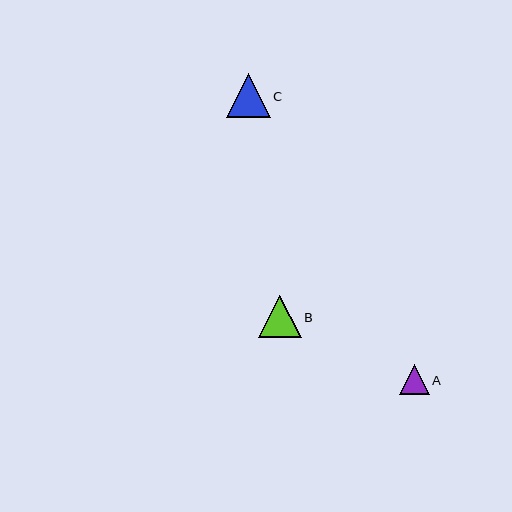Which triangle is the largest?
Triangle C is the largest with a size of approximately 44 pixels.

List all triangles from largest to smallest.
From largest to smallest: C, B, A.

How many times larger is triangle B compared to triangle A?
Triangle B is approximately 1.4 times the size of triangle A.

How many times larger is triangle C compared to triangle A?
Triangle C is approximately 1.5 times the size of triangle A.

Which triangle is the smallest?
Triangle A is the smallest with a size of approximately 30 pixels.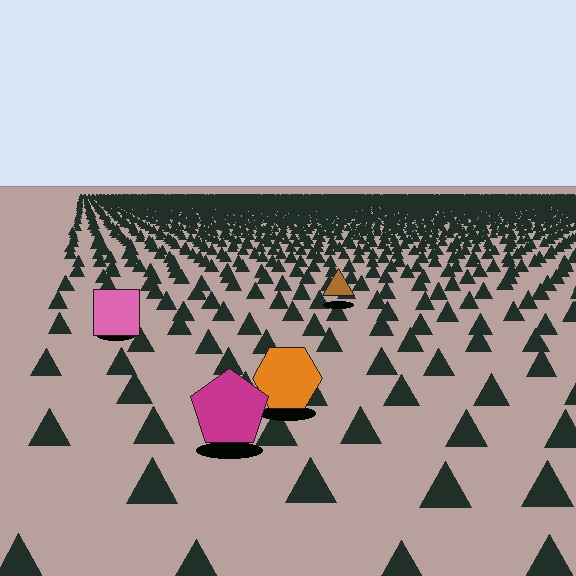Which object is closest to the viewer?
The magenta pentagon is closest. The texture marks near it are larger and more spread out.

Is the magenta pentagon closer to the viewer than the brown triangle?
Yes. The magenta pentagon is closer — you can tell from the texture gradient: the ground texture is coarser near it.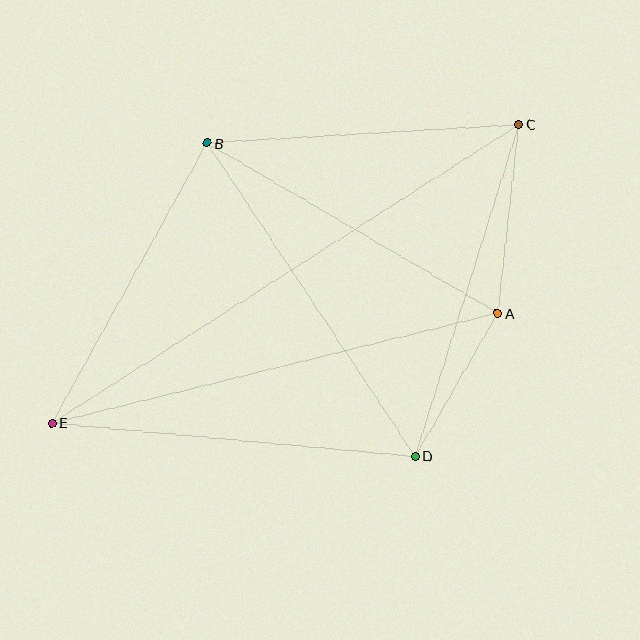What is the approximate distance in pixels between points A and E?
The distance between A and E is approximately 459 pixels.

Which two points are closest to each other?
Points A and D are closest to each other.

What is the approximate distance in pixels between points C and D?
The distance between C and D is approximately 348 pixels.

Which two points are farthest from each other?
Points C and E are farthest from each other.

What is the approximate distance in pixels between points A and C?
The distance between A and C is approximately 190 pixels.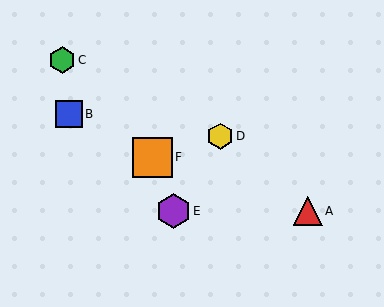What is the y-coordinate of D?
Object D is at y≈136.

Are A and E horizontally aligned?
Yes, both are at y≈211.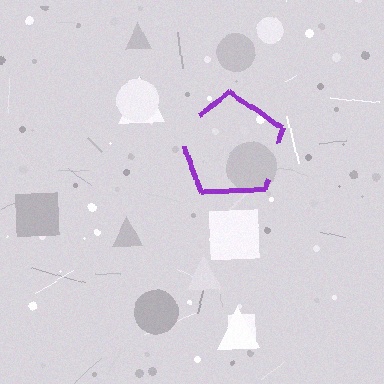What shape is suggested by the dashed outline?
The dashed outline suggests a pentagon.